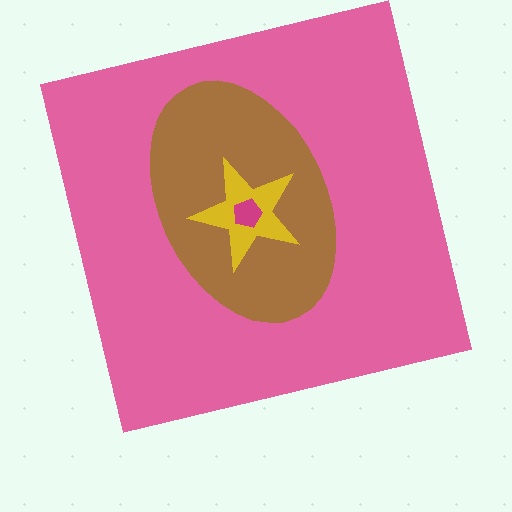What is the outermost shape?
The pink square.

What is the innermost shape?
The magenta pentagon.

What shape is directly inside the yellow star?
The magenta pentagon.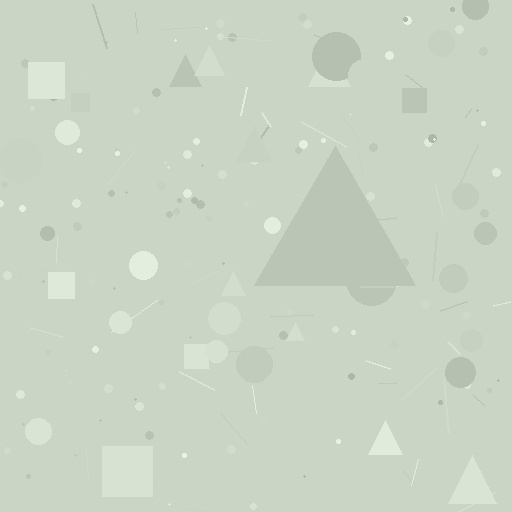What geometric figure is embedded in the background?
A triangle is embedded in the background.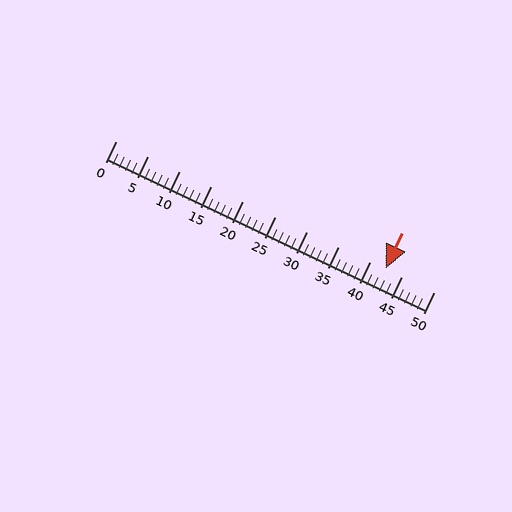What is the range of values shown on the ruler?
The ruler shows values from 0 to 50.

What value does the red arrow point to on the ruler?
The red arrow points to approximately 42.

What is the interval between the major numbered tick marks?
The major tick marks are spaced 5 units apart.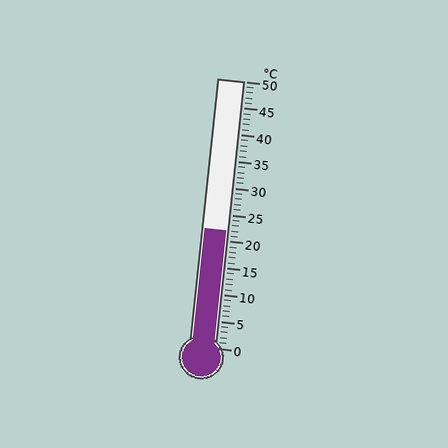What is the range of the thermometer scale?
The thermometer scale ranges from 0°C to 50°C.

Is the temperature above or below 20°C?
The temperature is above 20°C.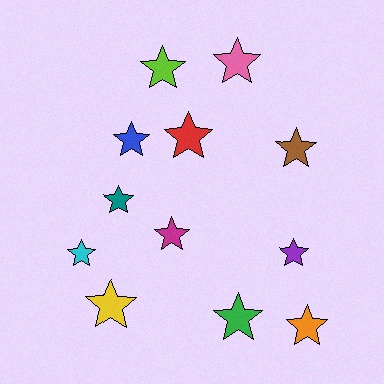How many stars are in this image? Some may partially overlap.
There are 12 stars.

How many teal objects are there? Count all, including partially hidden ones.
There is 1 teal object.